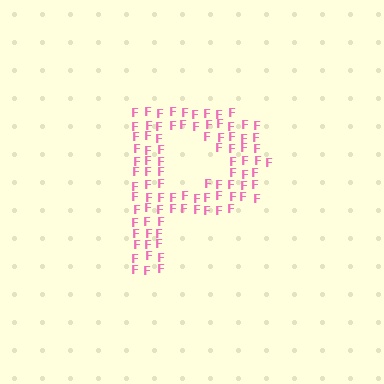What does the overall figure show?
The overall figure shows the letter P.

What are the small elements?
The small elements are letter F's.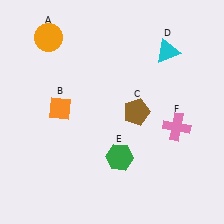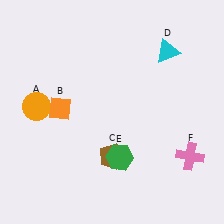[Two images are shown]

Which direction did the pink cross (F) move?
The pink cross (F) moved down.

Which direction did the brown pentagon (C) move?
The brown pentagon (C) moved down.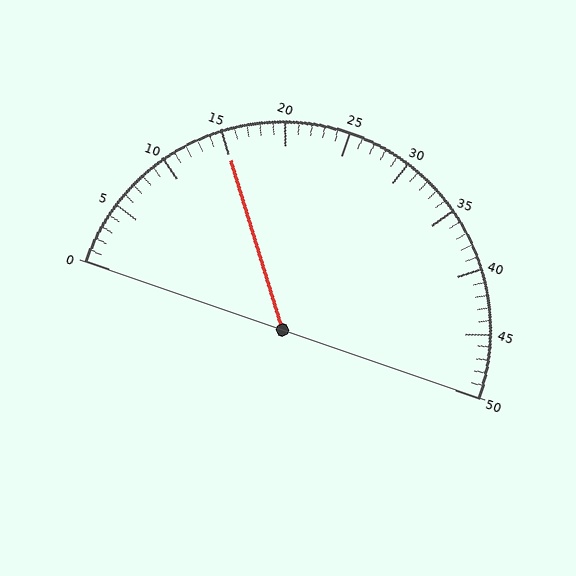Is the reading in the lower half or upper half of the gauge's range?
The reading is in the lower half of the range (0 to 50).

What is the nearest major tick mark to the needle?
The nearest major tick mark is 15.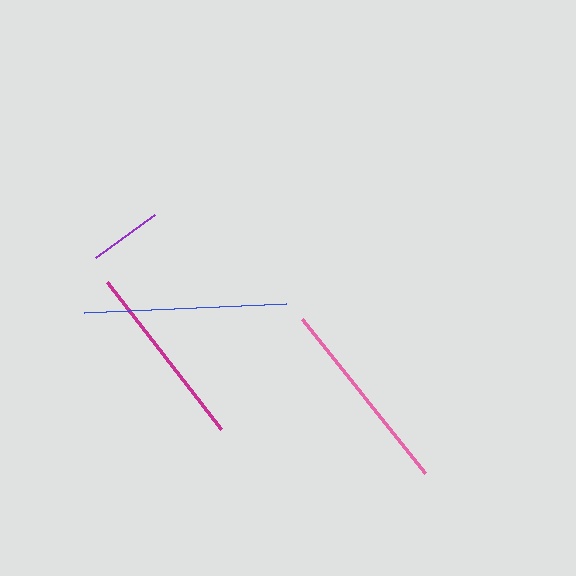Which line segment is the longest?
The blue line is the longest at approximately 202 pixels.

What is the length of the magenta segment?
The magenta segment is approximately 186 pixels long.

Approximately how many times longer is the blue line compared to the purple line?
The blue line is approximately 2.8 times the length of the purple line.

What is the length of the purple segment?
The purple segment is approximately 73 pixels long.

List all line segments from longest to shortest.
From longest to shortest: blue, pink, magenta, purple.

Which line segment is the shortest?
The purple line is the shortest at approximately 73 pixels.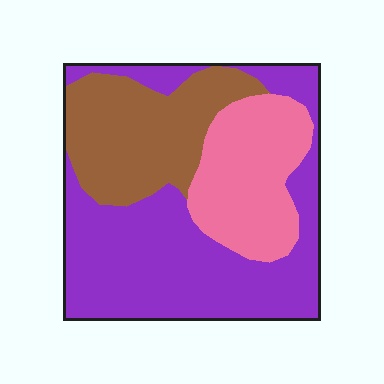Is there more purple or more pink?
Purple.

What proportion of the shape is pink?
Pink covers roughly 25% of the shape.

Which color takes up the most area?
Purple, at roughly 50%.